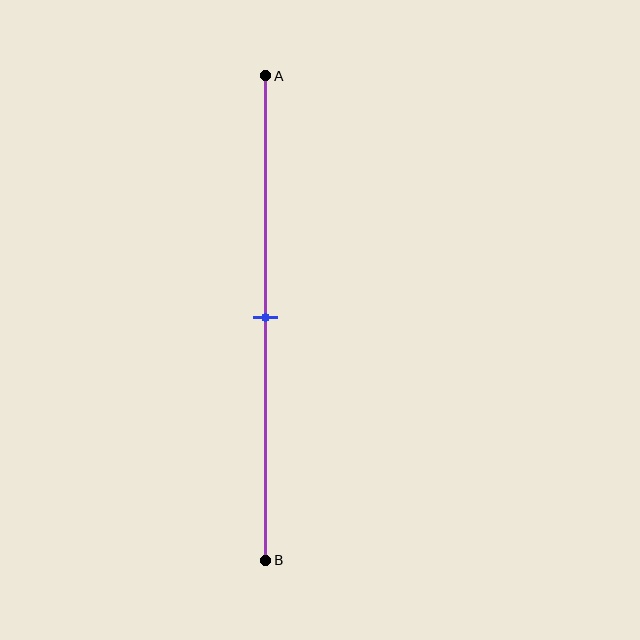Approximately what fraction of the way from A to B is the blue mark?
The blue mark is approximately 50% of the way from A to B.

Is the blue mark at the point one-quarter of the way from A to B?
No, the mark is at about 50% from A, not at the 25% one-quarter point.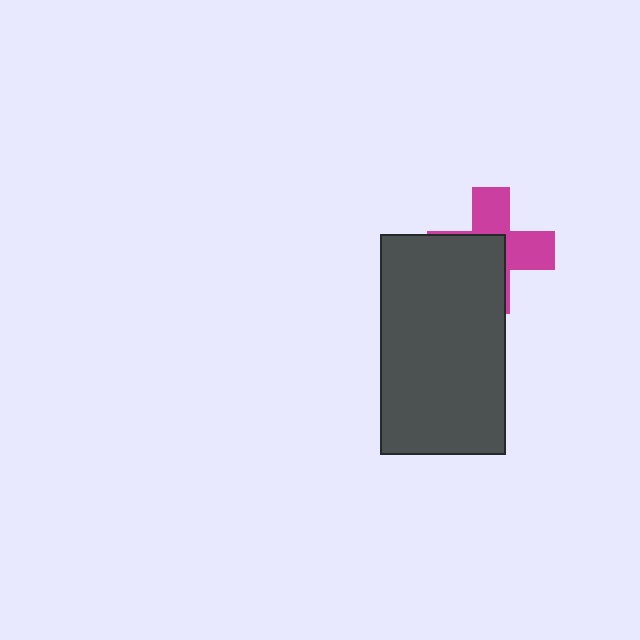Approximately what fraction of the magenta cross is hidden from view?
Roughly 52% of the magenta cross is hidden behind the dark gray rectangle.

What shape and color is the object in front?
The object in front is a dark gray rectangle.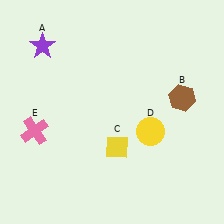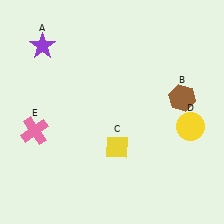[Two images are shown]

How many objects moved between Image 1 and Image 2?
1 object moved between the two images.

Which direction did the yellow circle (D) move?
The yellow circle (D) moved right.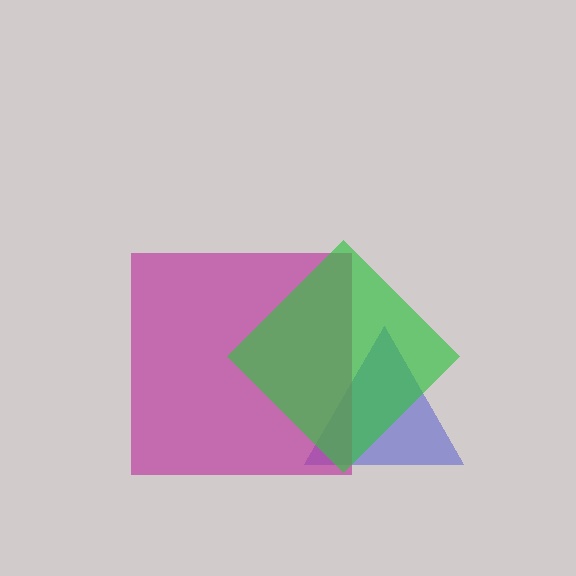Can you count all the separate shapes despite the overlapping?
Yes, there are 3 separate shapes.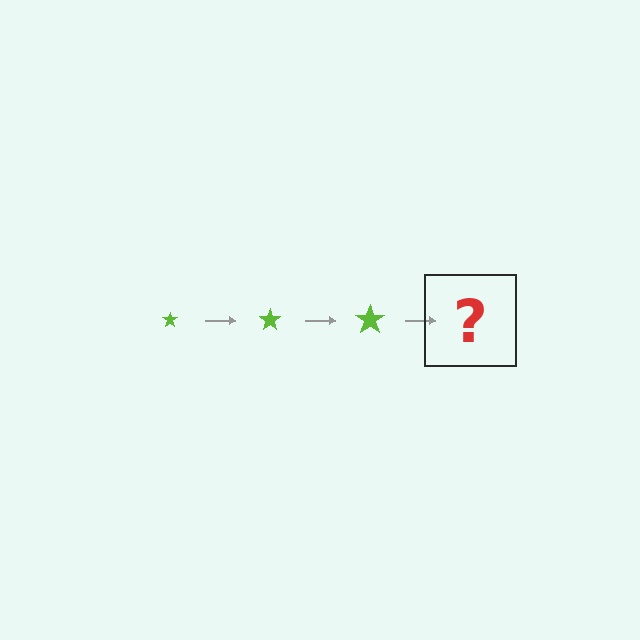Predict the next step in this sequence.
The next step is a lime star, larger than the previous one.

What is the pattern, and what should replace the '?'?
The pattern is that the star gets progressively larger each step. The '?' should be a lime star, larger than the previous one.